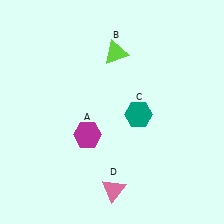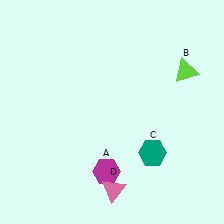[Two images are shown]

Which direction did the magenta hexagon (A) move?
The magenta hexagon (A) moved down.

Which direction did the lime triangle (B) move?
The lime triangle (B) moved right.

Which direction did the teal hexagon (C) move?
The teal hexagon (C) moved down.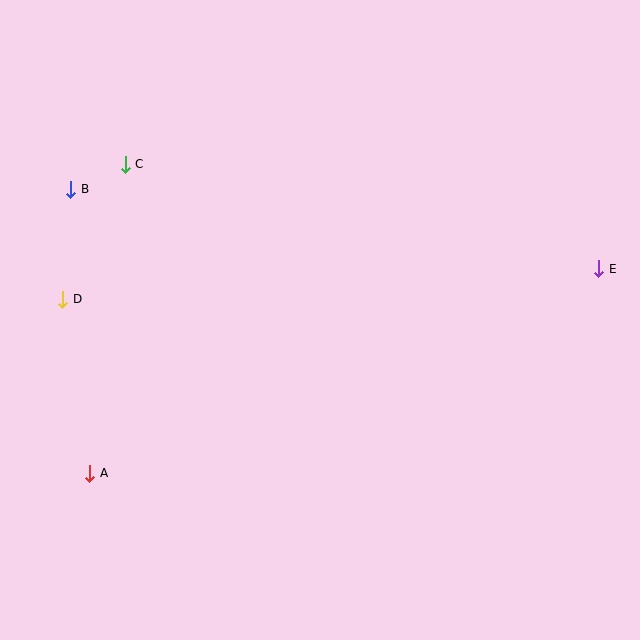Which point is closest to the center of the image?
Point C at (125, 164) is closest to the center.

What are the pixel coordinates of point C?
Point C is at (125, 164).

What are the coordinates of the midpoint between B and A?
The midpoint between B and A is at (80, 331).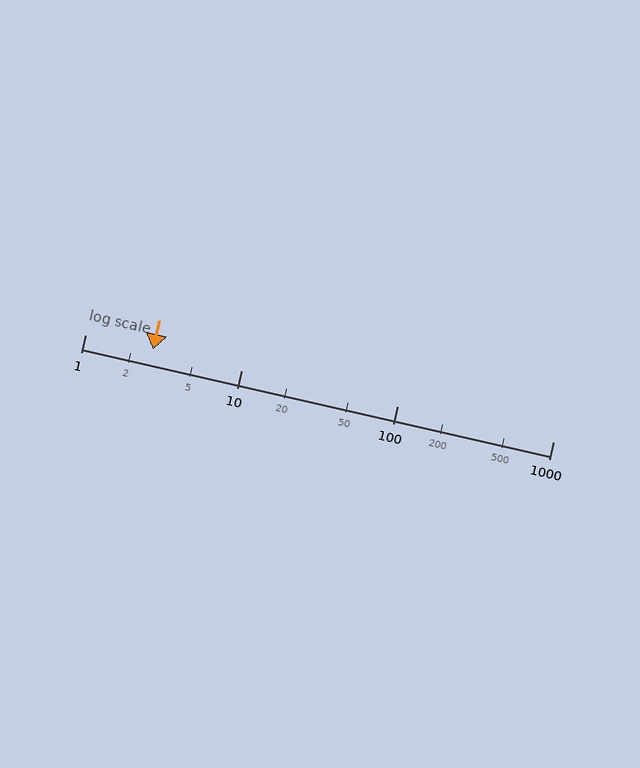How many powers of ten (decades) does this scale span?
The scale spans 3 decades, from 1 to 1000.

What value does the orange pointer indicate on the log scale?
The pointer indicates approximately 2.7.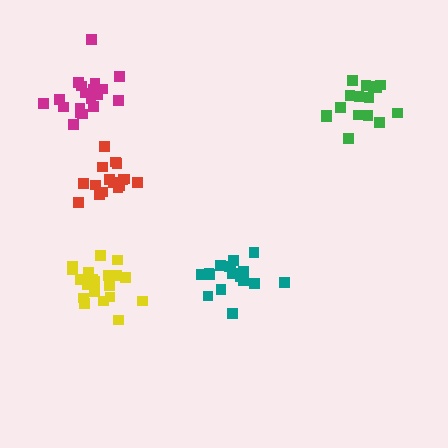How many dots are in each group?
Group 1: 16 dots, Group 2: 16 dots, Group 3: 21 dots, Group 4: 20 dots, Group 5: 17 dots (90 total).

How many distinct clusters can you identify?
There are 5 distinct clusters.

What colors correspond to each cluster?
The clusters are colored: red, green, yellow, magenta, teal.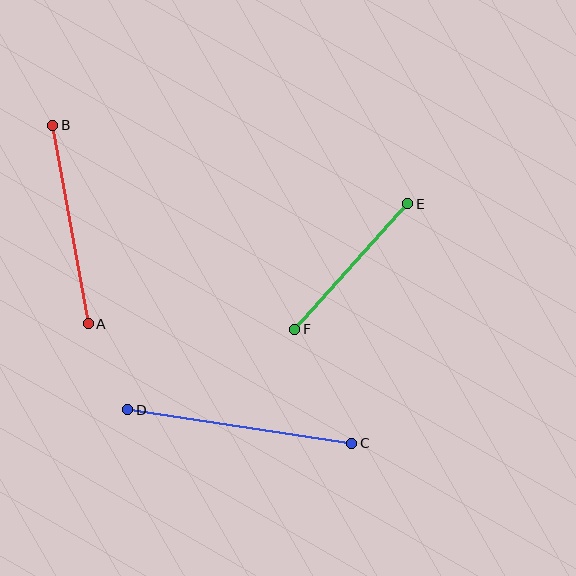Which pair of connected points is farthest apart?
Points C and D are farthest apart.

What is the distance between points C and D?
The distance is approximately 227 pixels.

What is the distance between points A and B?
The distance is approximately 202 pixels.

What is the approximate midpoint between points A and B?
The midpoint is at approximately (71, 224) pixels.